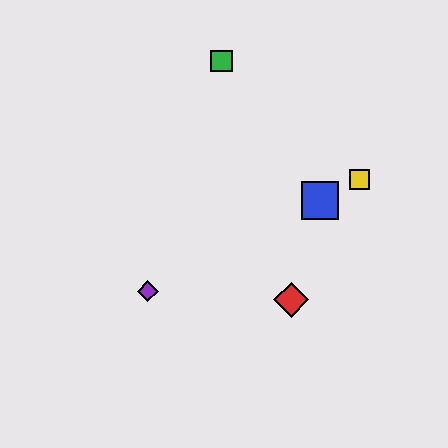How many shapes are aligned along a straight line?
3 shapes (the blue square, the yellow square, the purple diamond) are aligned along a straight line.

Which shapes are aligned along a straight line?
The blue square, the yellow square, the purple diamond are aligned along a straight line.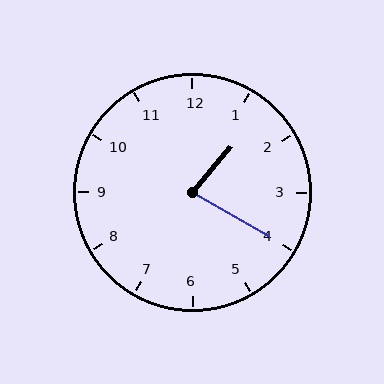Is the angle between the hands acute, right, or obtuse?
It is acute.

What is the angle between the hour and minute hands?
Approximately 80 degrees.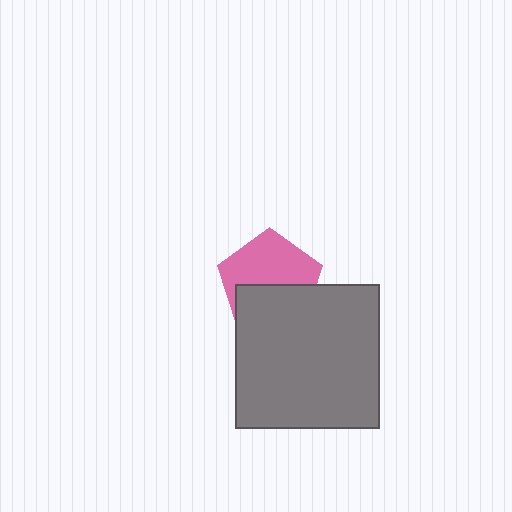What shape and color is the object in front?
The object in front is a gray square.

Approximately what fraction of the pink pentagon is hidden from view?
Roughly 44% of the pink pentagon is hidden behind the gray square.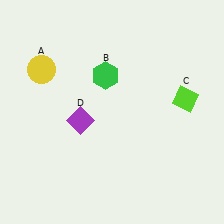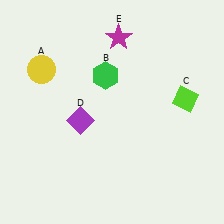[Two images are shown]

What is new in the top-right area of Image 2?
A magenta star (E) was added in the top-right area of Image 2.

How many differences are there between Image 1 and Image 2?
There is 1 difference between the two images.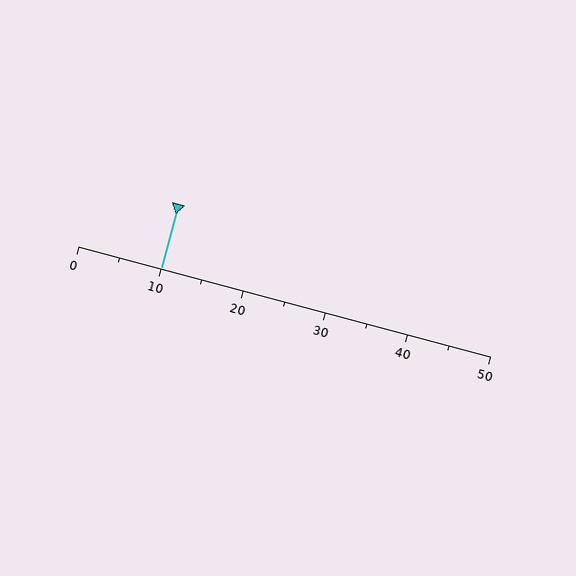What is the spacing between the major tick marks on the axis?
The major ticks are spaced 10 apart.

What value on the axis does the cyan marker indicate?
The marker indicates approximately 10.